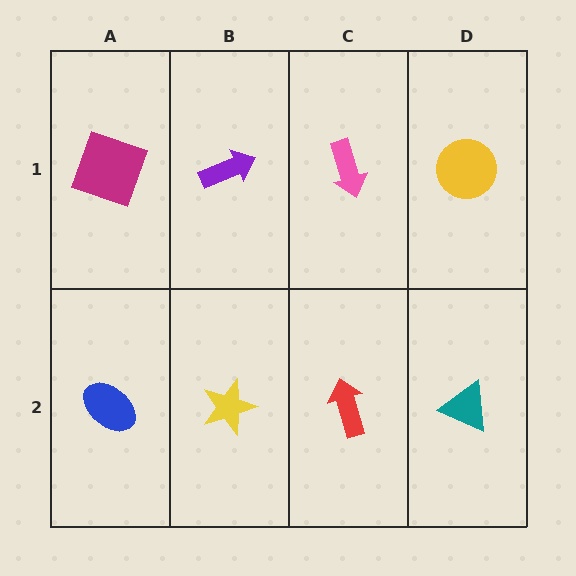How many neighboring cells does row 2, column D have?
2.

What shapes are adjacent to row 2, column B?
A purple arrow (row 1, column B), a blue ellipse (row 2, column A), a red arrow (row 2, column C).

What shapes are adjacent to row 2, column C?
A pink arrow (row 1, column C), a yellow star (row 2, column B), a teal triangle (row 2, column D).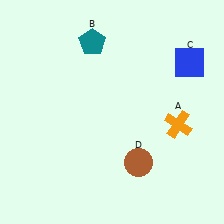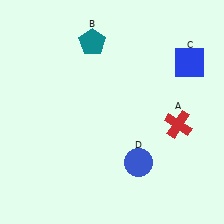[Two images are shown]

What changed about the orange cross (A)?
In Image 1, A is orange. In Image 2, it changed to red.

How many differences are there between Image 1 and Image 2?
There are 2 differences between the two images.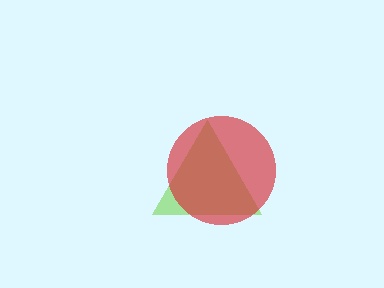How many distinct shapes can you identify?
There are 2 distinct shapes: a lime triangle, a red circle.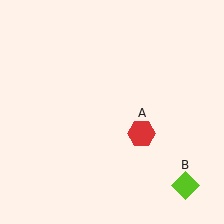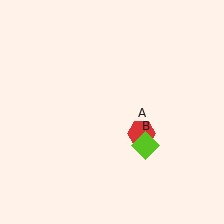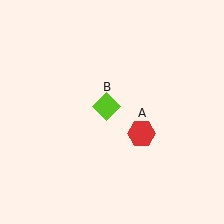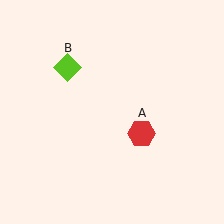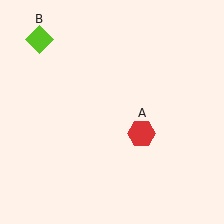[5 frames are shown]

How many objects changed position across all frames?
1 object changed position: lime diamond (object B).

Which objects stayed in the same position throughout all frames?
Red hexagon (object A) remained stationary.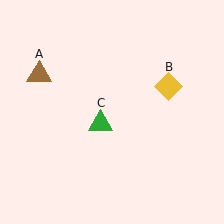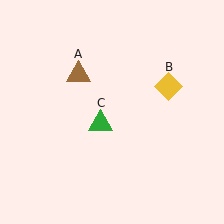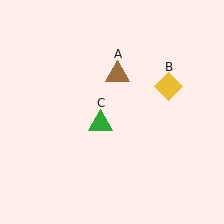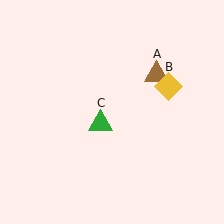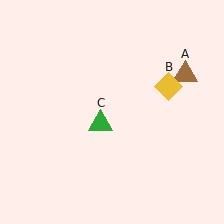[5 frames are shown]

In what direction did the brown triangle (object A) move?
The brown triangle (object A) moved right.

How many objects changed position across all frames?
1 object changed position: brown triangle (object A).